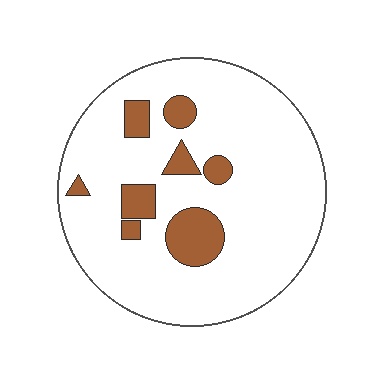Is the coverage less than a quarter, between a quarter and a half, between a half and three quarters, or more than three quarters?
Less than a quarter.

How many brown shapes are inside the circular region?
8.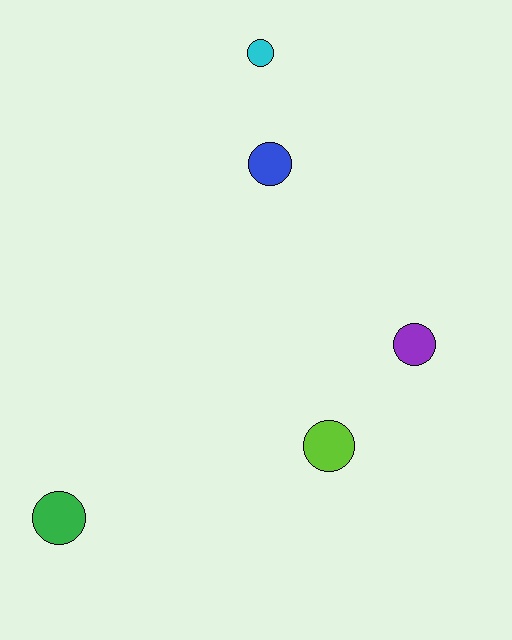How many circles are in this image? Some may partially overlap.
There are 5 circles.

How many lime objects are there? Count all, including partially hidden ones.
There is 1 lime object.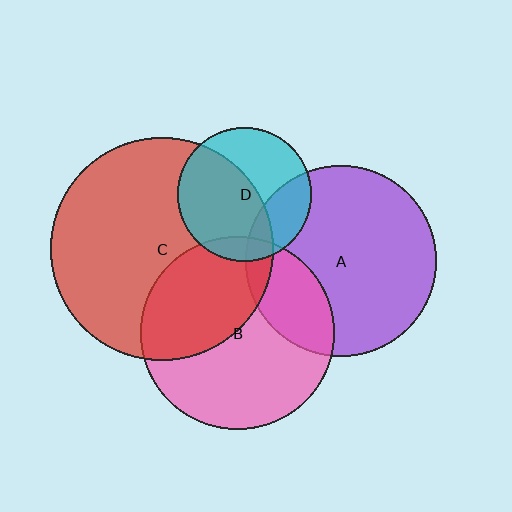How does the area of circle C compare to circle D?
Approximately 2.8 times.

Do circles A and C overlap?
Yes.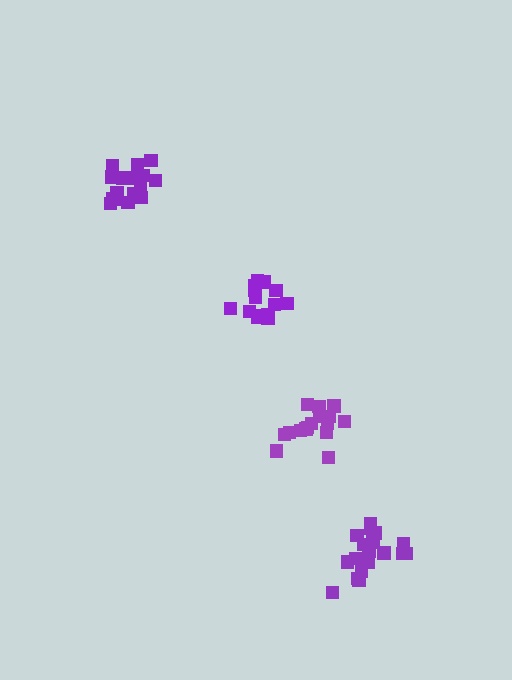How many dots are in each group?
Group 1: 20 dots, Group 2: 14 dots, Group 3: 17 dots, Group 4: 16 dots (67 total).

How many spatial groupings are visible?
There are 4 spatial groupings.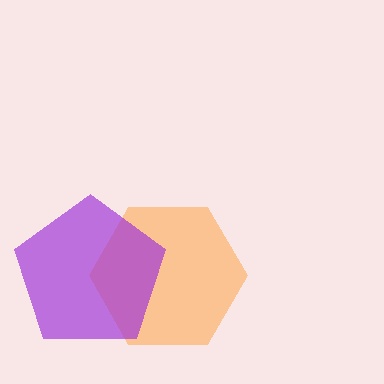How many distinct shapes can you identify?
There are 2 distinct shapes: an orange hexagon, a purple pentagon.